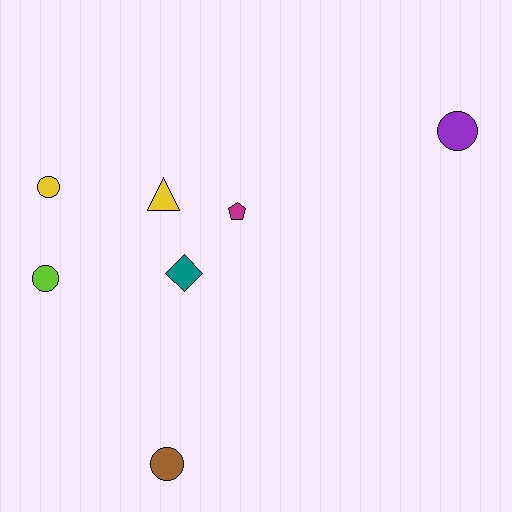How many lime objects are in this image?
There is 1 lime object.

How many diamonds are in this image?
There is 1 diamond.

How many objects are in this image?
There are 7 objects.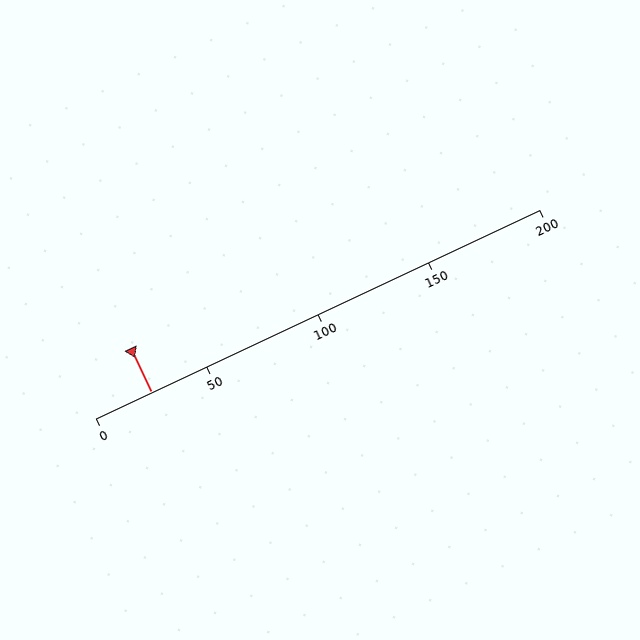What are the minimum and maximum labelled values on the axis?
The axis runs from 0 to 200.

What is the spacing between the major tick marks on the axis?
The major ticks are spaced 50 apart.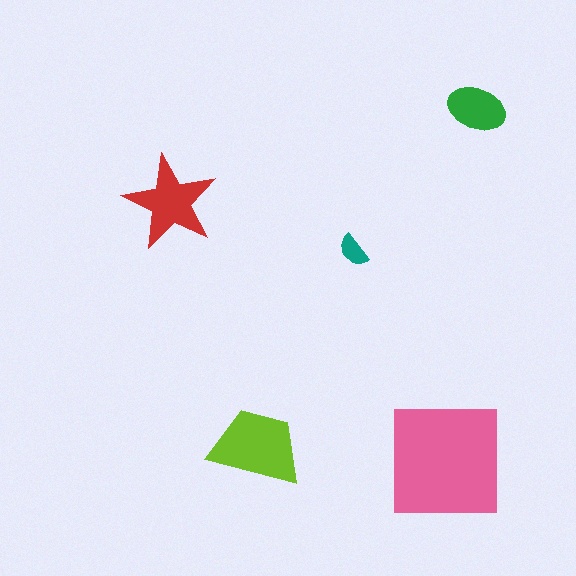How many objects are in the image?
There are 5 objects in the image.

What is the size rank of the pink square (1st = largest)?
1st.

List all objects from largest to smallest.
The pink square, the lime trapezoid, the red star, the green ellipse, the teal semicircle.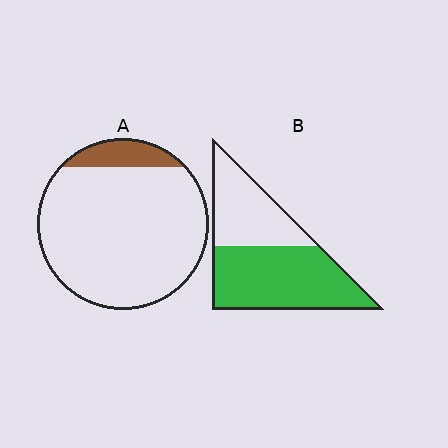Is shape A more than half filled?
No.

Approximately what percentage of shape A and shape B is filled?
A is approximately 10% and B is approximately 60%.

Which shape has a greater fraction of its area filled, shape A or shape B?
Shape B.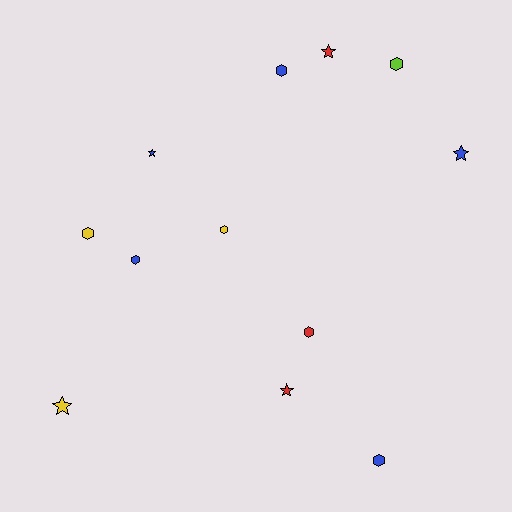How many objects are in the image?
There are 12 objects.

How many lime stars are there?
There are no lime stars.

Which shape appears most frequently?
Hexagon, with 7 objects.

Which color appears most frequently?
Blue, with 5 objects.